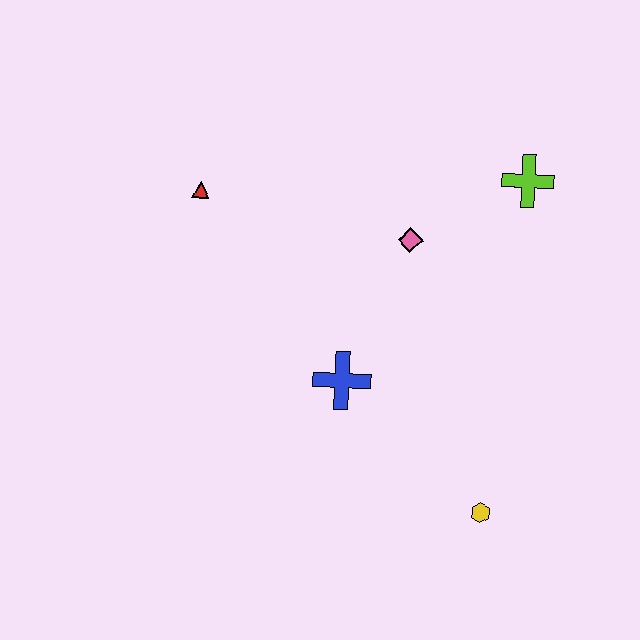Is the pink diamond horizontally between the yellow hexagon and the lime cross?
No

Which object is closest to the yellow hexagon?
The blue cross is closest to the yellow hexagon.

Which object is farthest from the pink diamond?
The yellow hexagon is farthest from the pink diamond.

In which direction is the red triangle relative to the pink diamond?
The red triangle is to the left of the pink diamond.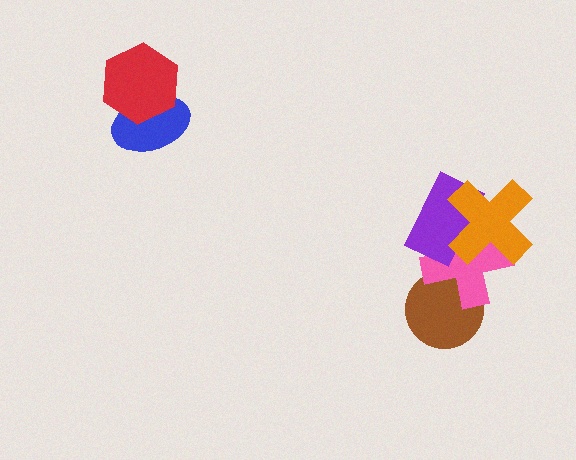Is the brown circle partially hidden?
Yes, it is partially covered by another shape.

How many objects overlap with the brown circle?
1 object overlaps with the brown circle.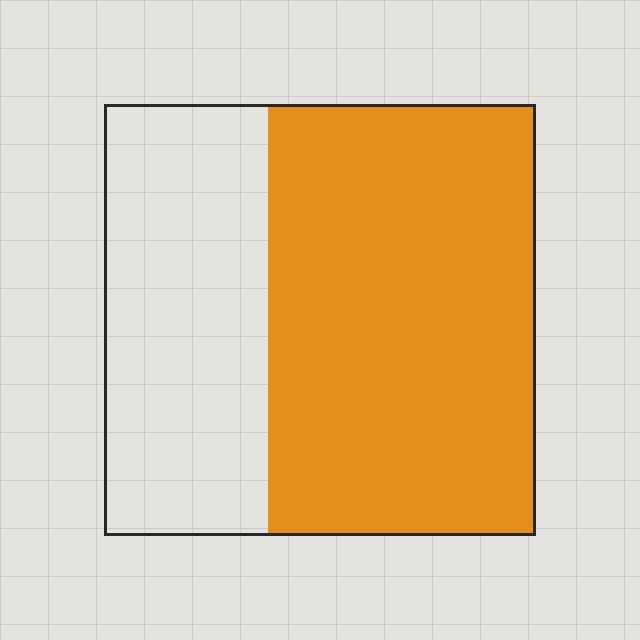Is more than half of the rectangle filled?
Yes.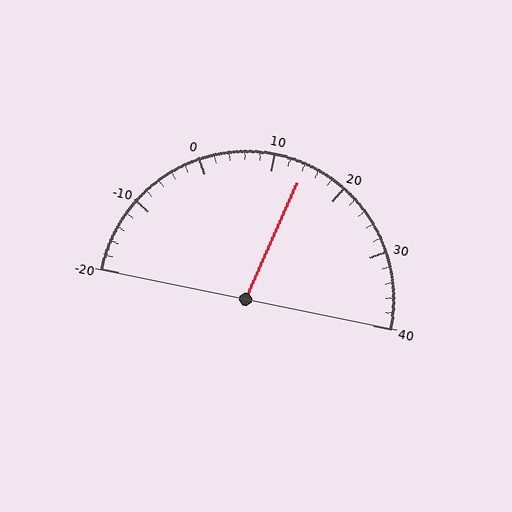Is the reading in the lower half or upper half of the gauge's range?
The reading is in the upper half of the range (-20 to 40).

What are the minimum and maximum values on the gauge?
The gauge ranges from -20 to 40.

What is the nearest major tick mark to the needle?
The nearest major tick mark is 10.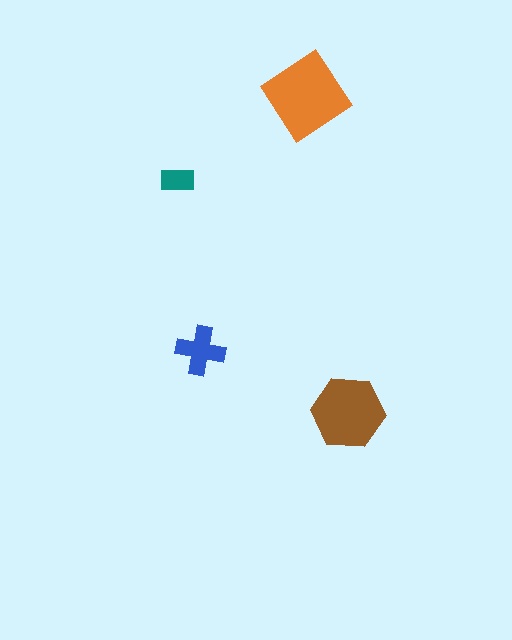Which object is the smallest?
The teal rectangle.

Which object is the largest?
The orange diamond.